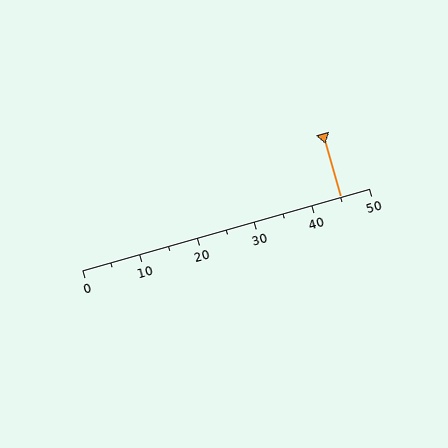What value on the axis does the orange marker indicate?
The marker indicates approximately 45.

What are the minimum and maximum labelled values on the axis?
The axis runs from 0 to 50.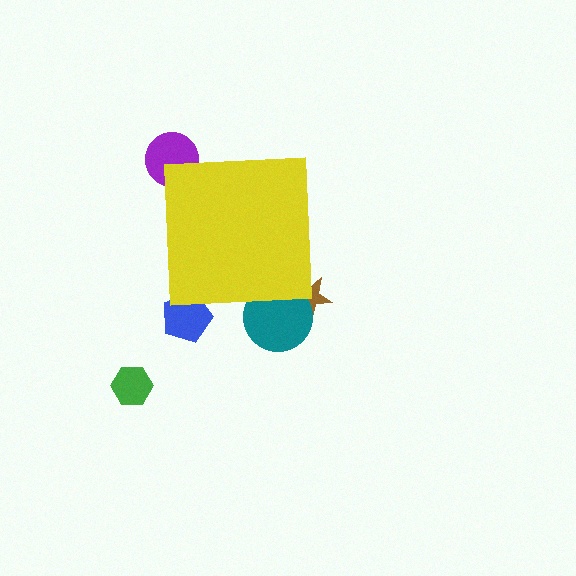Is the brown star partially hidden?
Yes, the brown star is partially hidden behind the yellow square.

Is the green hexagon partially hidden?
No, the green hexagon is fully visible.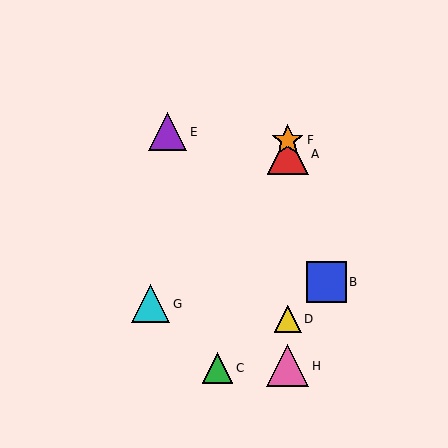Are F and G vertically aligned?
No, F is at x≈288 and G is at x≈151.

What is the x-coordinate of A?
Object A is at x≈288.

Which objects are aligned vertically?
Objects A, D, F, H are aligned vertically.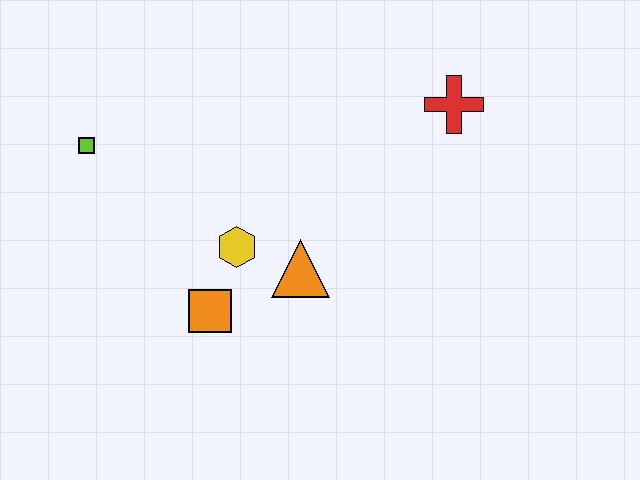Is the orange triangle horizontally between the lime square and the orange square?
No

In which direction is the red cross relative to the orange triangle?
The red cross is above the orange triangle.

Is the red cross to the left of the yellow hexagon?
No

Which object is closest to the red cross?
The orange triangle is closest to the red cross.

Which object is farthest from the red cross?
The lime square is farthest from the red cross.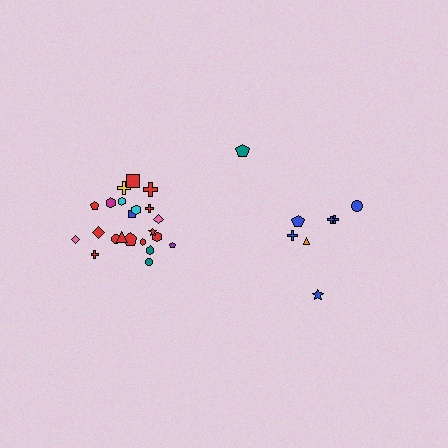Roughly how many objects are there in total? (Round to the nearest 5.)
Roughly 30 objects in total.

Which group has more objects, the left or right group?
The left group.